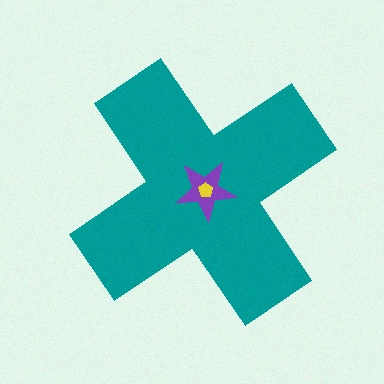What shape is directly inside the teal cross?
The purple star.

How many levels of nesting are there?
3.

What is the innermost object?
The yellow pentagon.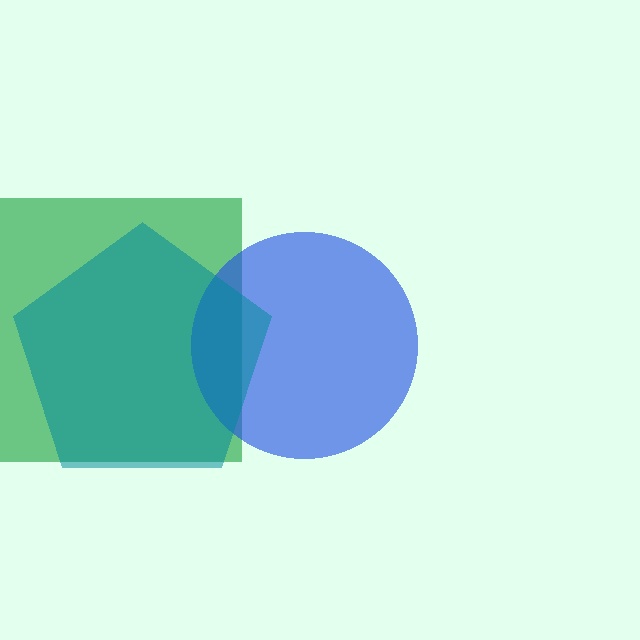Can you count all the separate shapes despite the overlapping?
Yes, there are 3 separate shapes.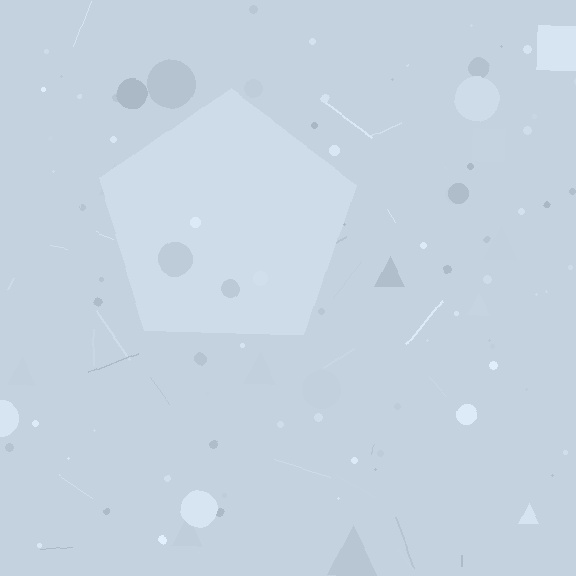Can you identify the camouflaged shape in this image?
The camouflaged shape is a pentagon.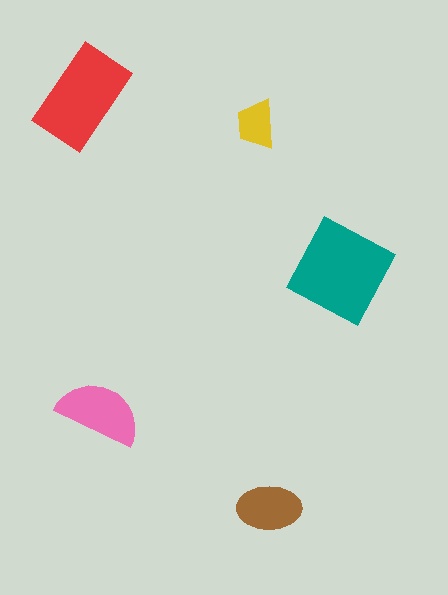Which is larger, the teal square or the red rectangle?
The teal square.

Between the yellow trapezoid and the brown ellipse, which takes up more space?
The brown ellipse.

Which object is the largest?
The teal square.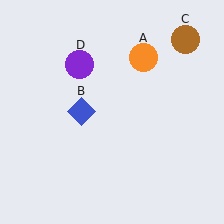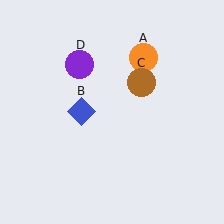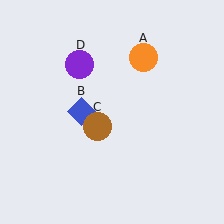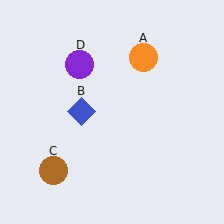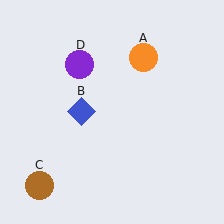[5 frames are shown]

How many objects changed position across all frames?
1 object changed position: brown circle (object C).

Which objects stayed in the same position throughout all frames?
Orange circle (object A) and blue diamond (object B) and purple circle (object D) remained stationary.